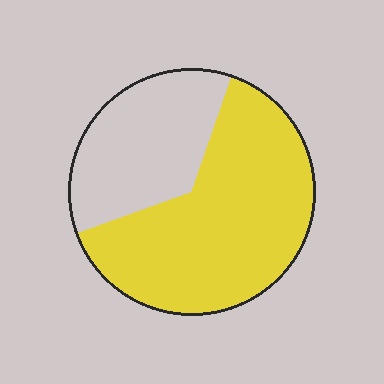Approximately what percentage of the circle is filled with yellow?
Approximately 65%.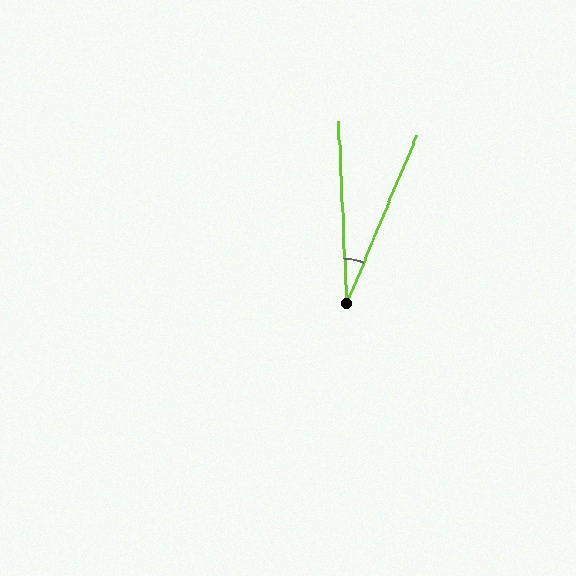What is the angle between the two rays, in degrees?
Approximately 25 degrees.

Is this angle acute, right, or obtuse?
It is acute.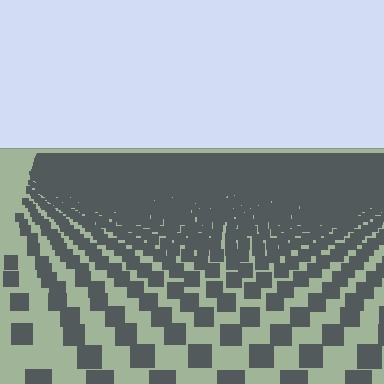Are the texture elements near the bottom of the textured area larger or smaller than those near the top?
Larger. Near the bottom, elements are closer to the viewer and appear at a bigger on-screen size.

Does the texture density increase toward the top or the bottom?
Density increases toward the top.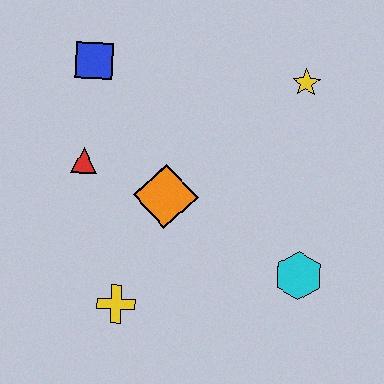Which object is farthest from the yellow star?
The yellow cross is farthest from the yellow star.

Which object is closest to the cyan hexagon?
The orange diamond is closest to the cyan hexagon.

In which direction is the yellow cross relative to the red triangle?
The yellow cross is below the red triangle.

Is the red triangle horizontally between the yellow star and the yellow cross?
No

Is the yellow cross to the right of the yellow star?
No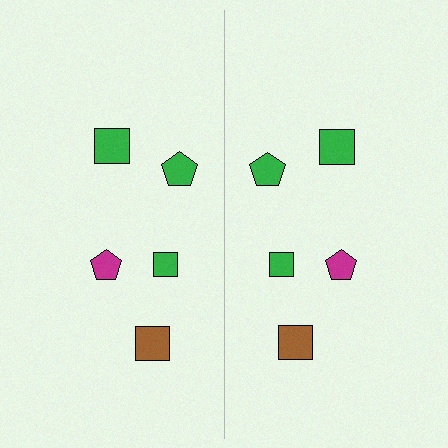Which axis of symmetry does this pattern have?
The pattern has a vertical axis of symmetry running through the center of the image.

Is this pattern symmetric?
Yes, this pattern has bilateral (reflection) symmetry.